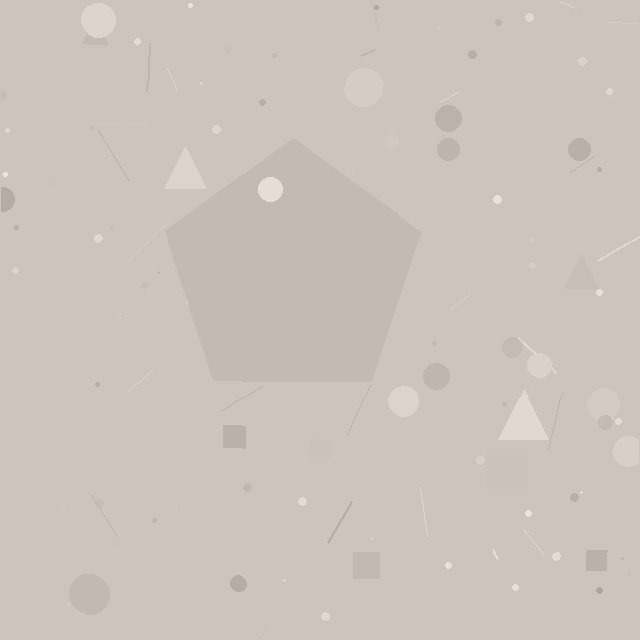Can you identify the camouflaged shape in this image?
The camouflaged shape is a pentagon.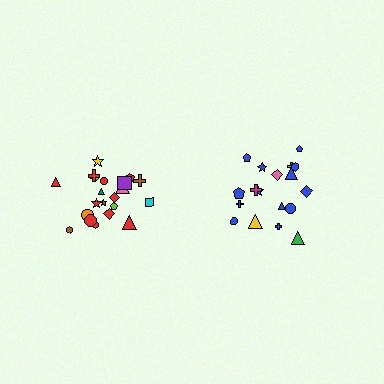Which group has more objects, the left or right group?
The left group.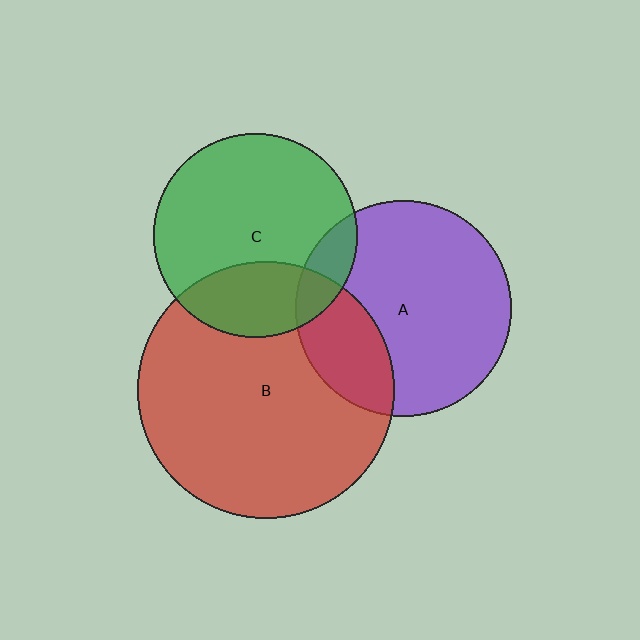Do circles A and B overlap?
Yes.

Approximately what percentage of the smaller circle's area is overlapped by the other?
Approximately 25%.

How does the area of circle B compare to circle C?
Approximately 1.6 times.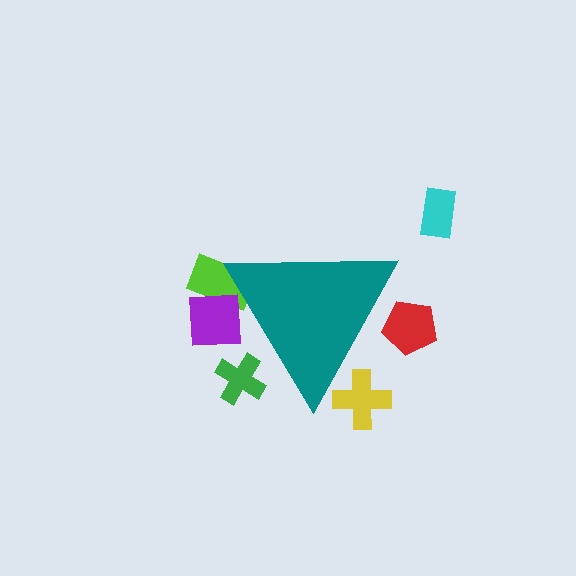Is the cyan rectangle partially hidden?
No, the cyan rectangle is fully visible.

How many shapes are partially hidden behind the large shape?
5 shapes are partially hidden.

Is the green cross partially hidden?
Yes, the green cross is partially hidden behind the teal triangle.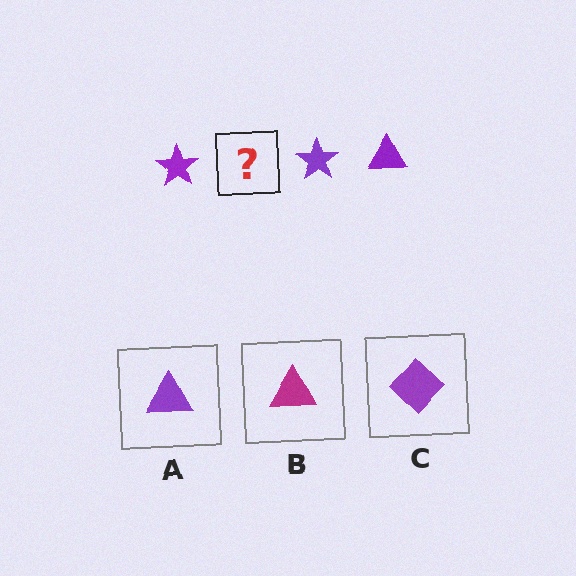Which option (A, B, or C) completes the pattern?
A.